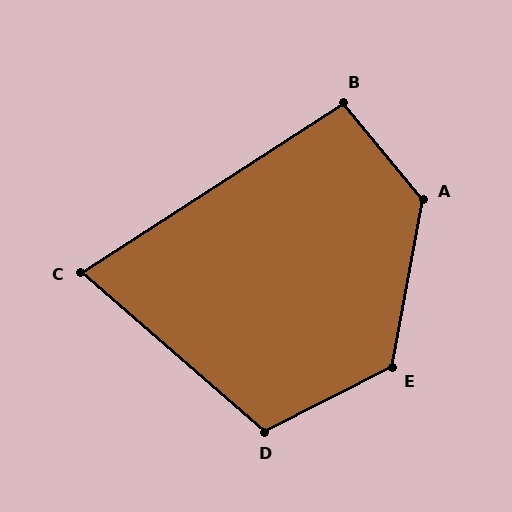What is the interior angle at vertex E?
Approximately 127 degrees (obtuse).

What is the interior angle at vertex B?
Approximately 97 degrees (obtuse).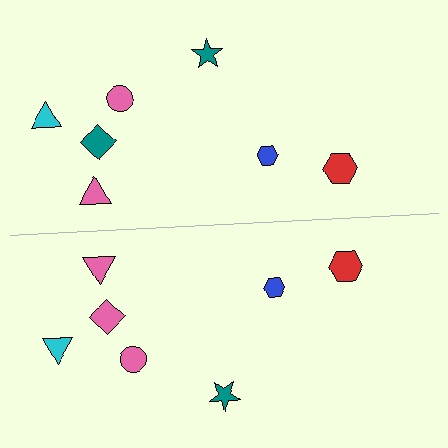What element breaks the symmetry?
The pink diamond on the bottom side breaks the symmetry — its mirror counterpart is teal.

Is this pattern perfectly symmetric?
No, the pattern is not perfectly symmetric. The pink diamond on the bottom side breaks the symmetry — its mirror counterpart is teal.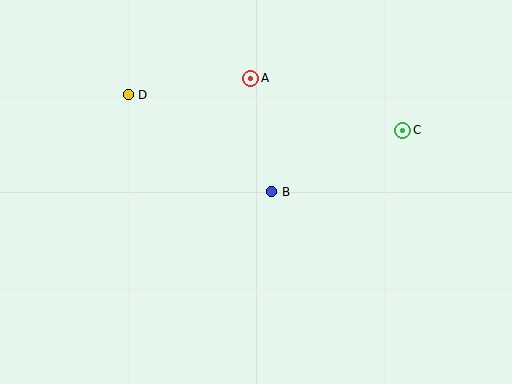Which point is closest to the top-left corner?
Point D is closest to the top-left corner.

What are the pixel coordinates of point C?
Point C is at (403, 130).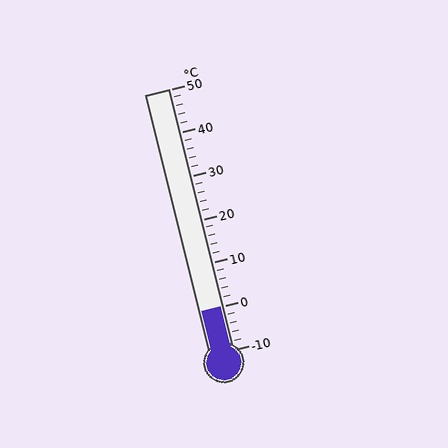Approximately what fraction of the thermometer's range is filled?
The thermometer is filled to approximately 15% of its range.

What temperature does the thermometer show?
The thermometer shows approximately 0°C.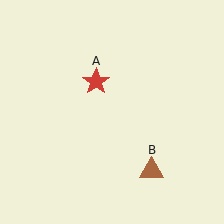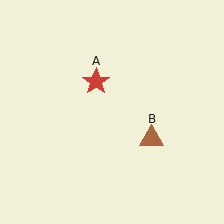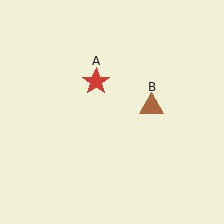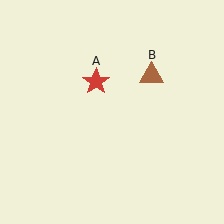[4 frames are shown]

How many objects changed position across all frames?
1 object changed position: brown triangle (object B).